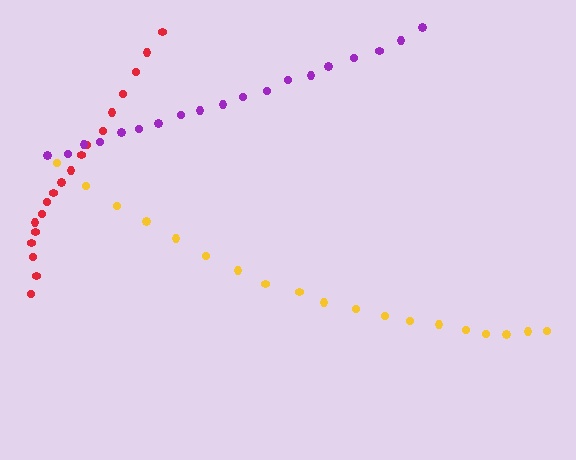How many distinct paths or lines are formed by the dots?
There are 3 distinct paths.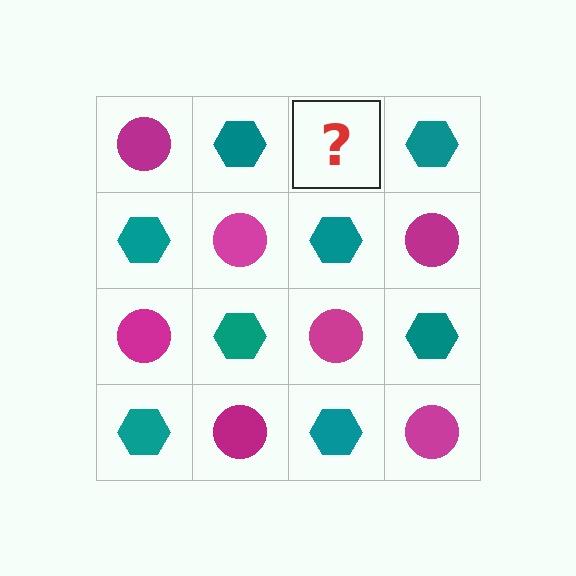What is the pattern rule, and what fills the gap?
The rule is that it alternates magenta circle and teal hexagon in a checkerboard pattern. The gap should be filled with a magenta circle.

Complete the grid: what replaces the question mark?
The question mark should be replaced with a magenta circle.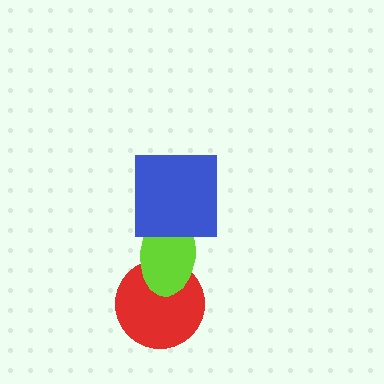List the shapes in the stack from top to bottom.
From top to bottom: the blue square, the lime ellipse, the red circle.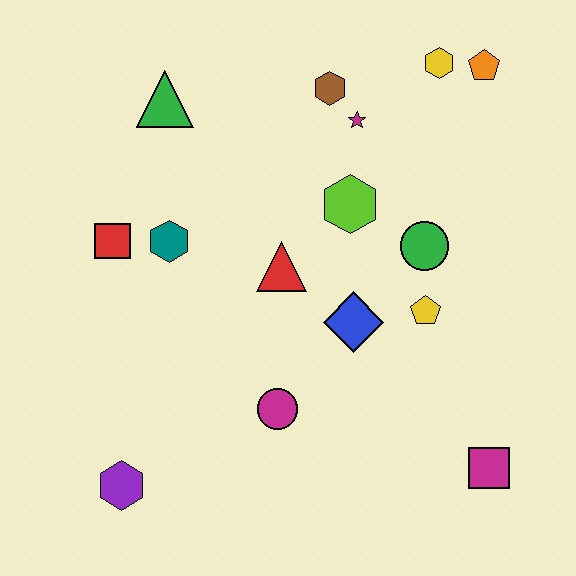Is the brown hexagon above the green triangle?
Yes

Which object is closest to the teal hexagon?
The red square is closest to the teal hexagon.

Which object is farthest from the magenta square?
The green triangle is farthest from the magenta square.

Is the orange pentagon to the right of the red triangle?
Yes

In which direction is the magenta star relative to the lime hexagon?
The magenta star is above the lime hexagon.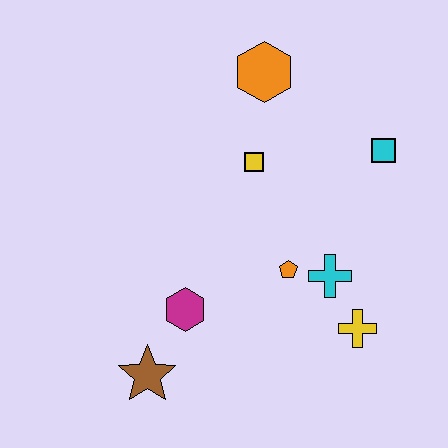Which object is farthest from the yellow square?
The brown star is farthest from the yellow square.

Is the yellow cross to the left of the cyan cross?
No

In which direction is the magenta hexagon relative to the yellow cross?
The magenta hexagon is to the left of the yellow cross.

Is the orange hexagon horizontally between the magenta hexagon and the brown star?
No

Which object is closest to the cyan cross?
The orange pentagon is closest to the cyan cross.